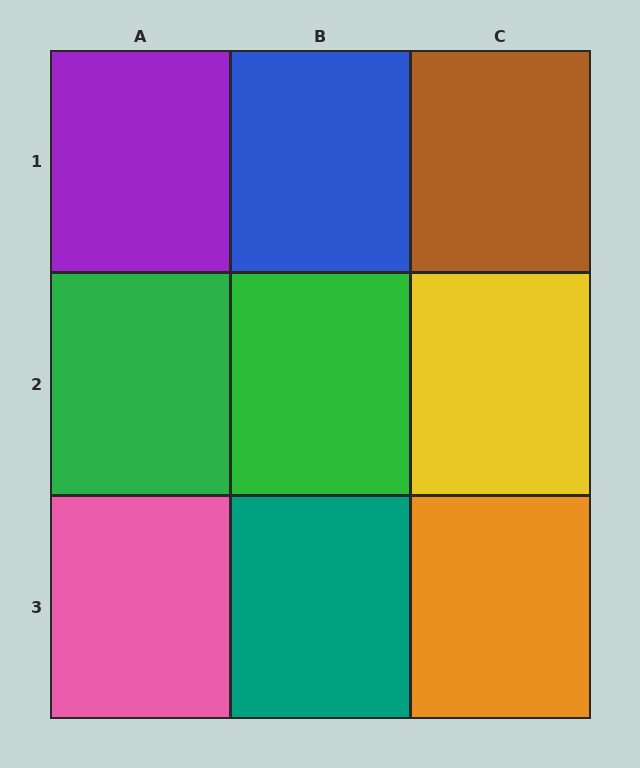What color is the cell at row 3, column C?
Orange.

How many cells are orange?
1 cell is orange.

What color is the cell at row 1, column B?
Blue.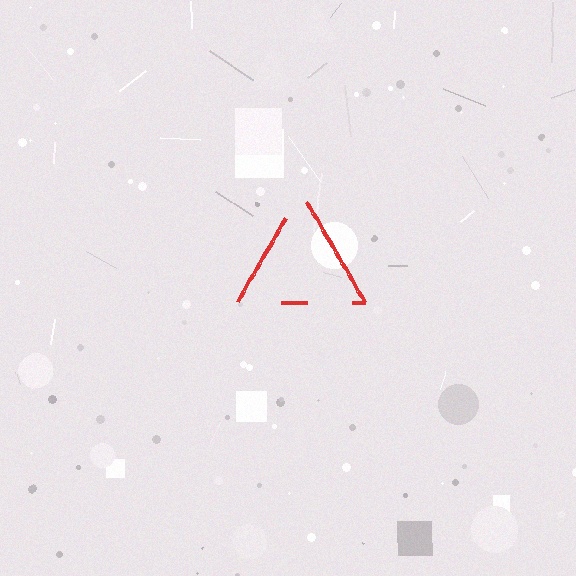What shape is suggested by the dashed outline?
The dashed outline suggests a triangle.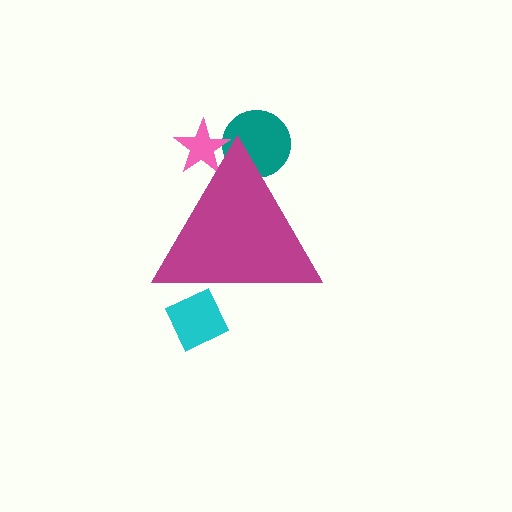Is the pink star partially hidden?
Yes, the pink star is partially hidden behind the magenta triangle.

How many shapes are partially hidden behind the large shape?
3 shapes are partially hidden.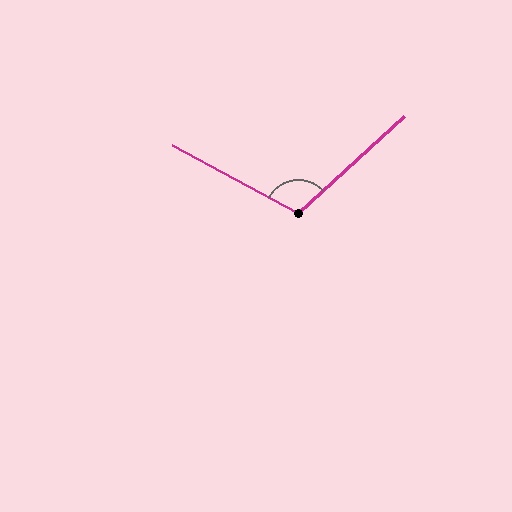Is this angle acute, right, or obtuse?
It is obtuse.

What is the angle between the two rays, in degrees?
Approximately 110 degrees.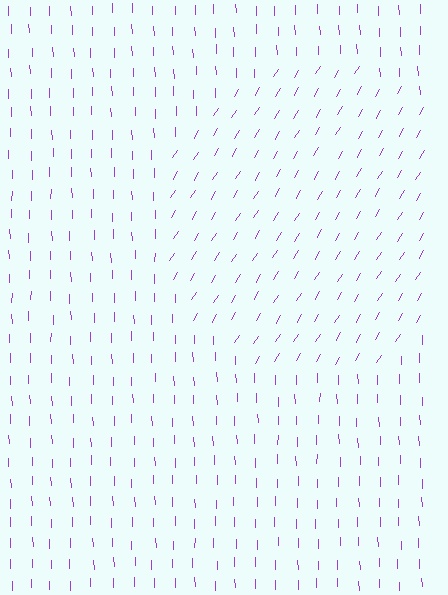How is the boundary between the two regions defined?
The boundary is defined purely by a change in line orientation (approximately 32 degrees difference). All lines are the same color and thickness.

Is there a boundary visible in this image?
Yes, there is a texture boundary formed by a change in line orientation.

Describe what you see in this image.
The image is filled with small purple line segments. A circle region in the image has lines oriented differently from the surrounding lines, creating a visible texture boundary.